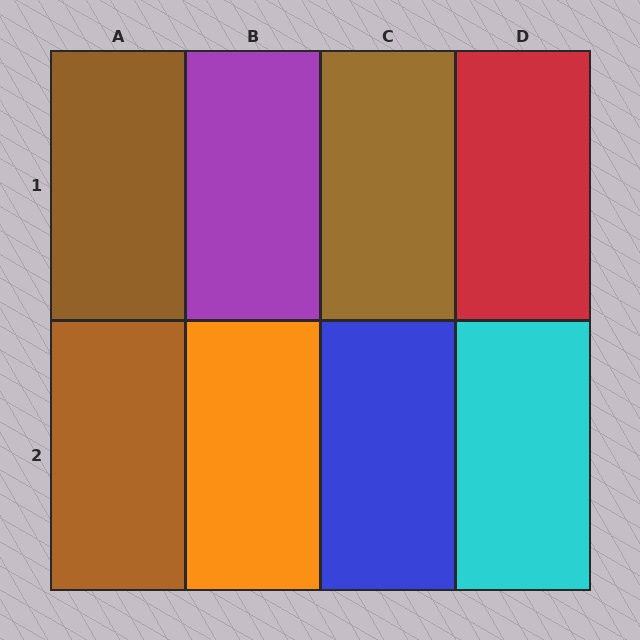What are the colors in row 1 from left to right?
Brown, purple, brown, red.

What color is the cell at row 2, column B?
Orange.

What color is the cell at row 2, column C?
Blue.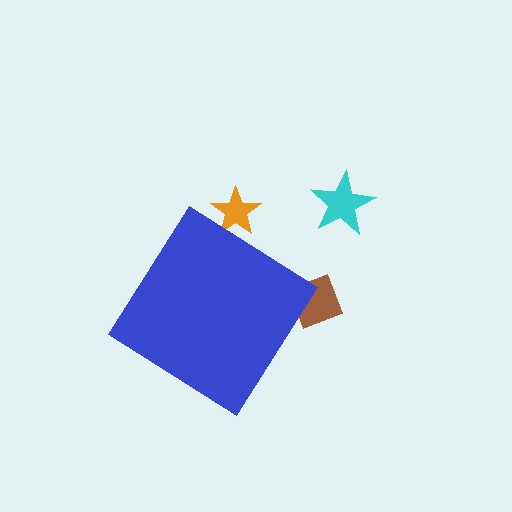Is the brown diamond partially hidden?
Yes, the brown diamond is partially hidden behind the blue diamond.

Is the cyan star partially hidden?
No, the cyan star is fully visible.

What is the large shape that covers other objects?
A blue diamond.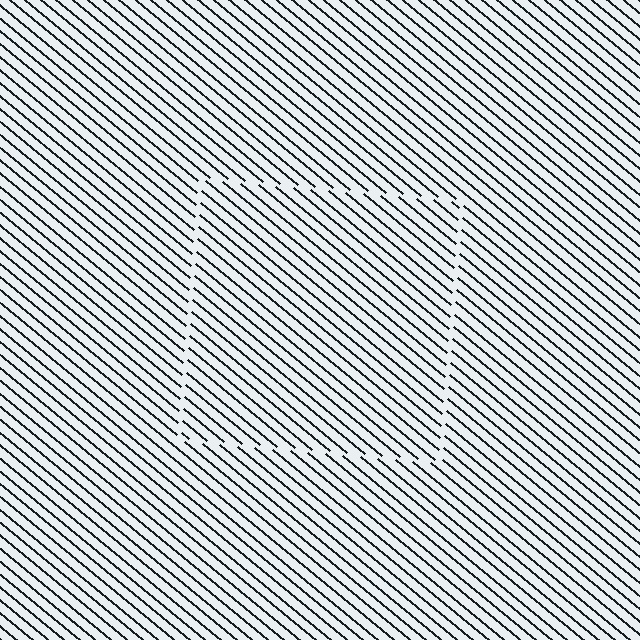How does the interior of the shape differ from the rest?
The interior of the shape contains the same grating, shifted by half a period — the contour is defined by the phase discontinuity where line-ends from the inner and outer gratings abut.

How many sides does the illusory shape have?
4 sides — the line-ends trace a square.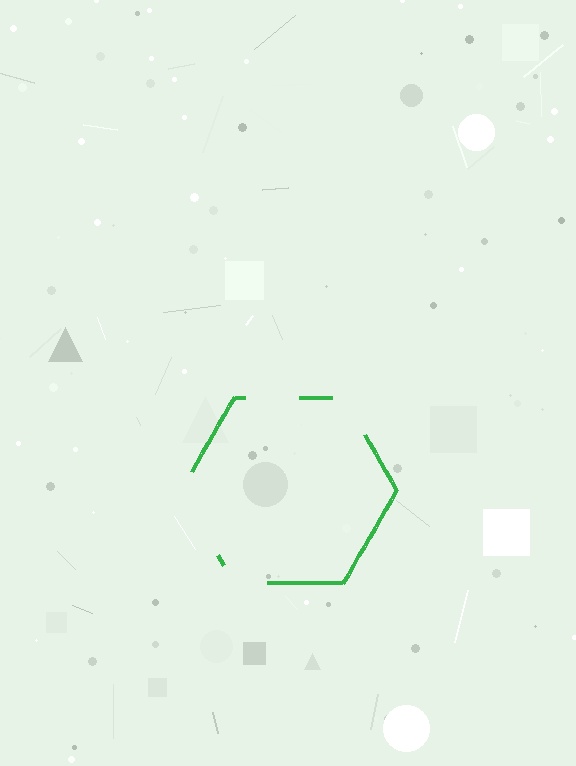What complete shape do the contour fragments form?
The contour fragments form a hexagon.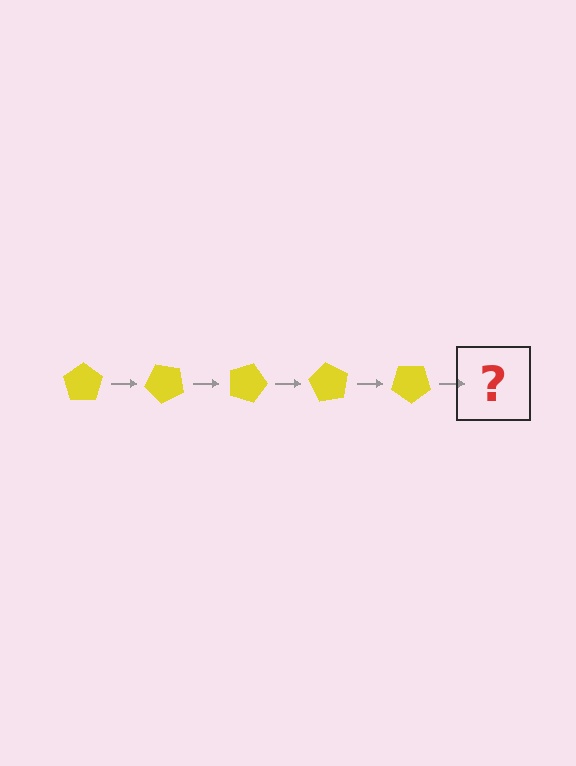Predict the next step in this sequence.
The next step is a yellow pentagon rotated 225 degrees.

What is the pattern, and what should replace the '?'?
The pattern is that the pentagon rotates 45 degrees each step. The '?' should be a yellow pentagon rotated 225 degrees.